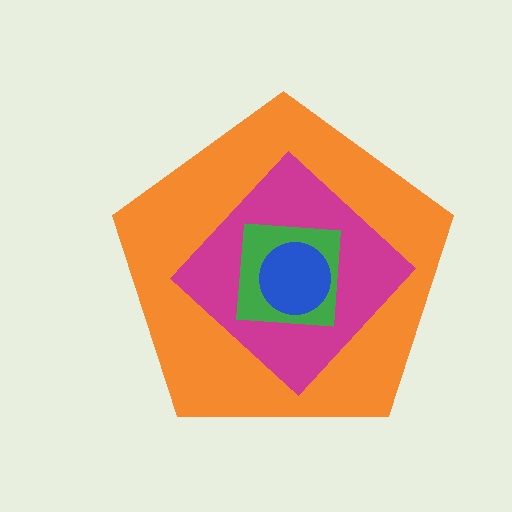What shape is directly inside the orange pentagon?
The magenta diamond.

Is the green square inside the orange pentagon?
Yes.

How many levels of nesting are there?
4.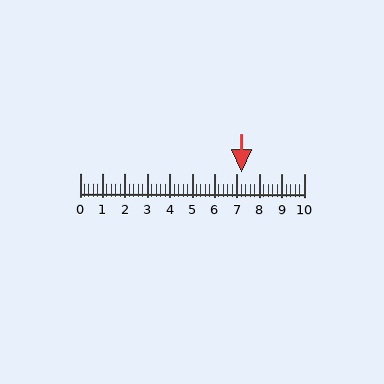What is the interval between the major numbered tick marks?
The major tick marks are spaced 1 units apart.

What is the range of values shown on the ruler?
The ruler shows values from 0 to 10.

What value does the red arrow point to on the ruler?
The red arrow points to approximately 7.2.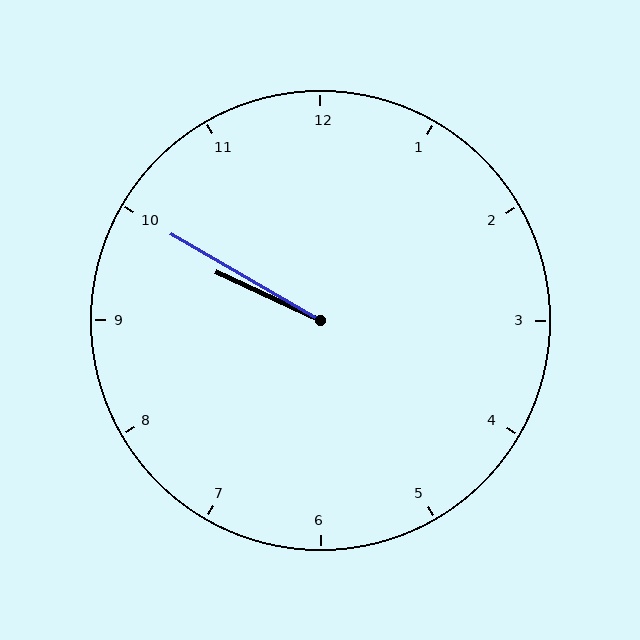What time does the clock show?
9:50.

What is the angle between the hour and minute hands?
Approximately 5 degrees.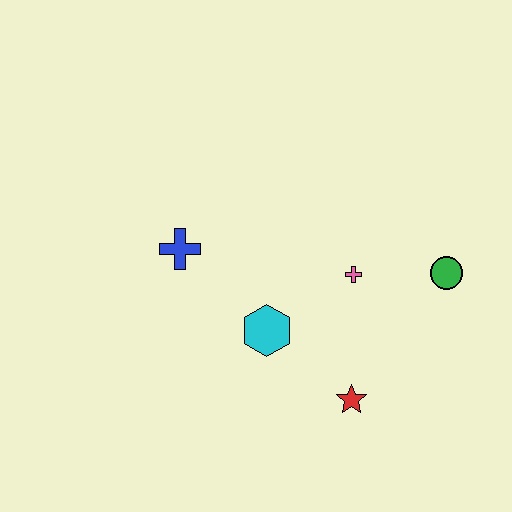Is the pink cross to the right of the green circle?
No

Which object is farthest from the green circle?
The blue cross is farthest from the green circle.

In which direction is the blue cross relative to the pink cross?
The blue cross is to the left of the pink cross.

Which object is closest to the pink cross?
The green circle is closest to the pink cross.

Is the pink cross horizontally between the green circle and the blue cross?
Yes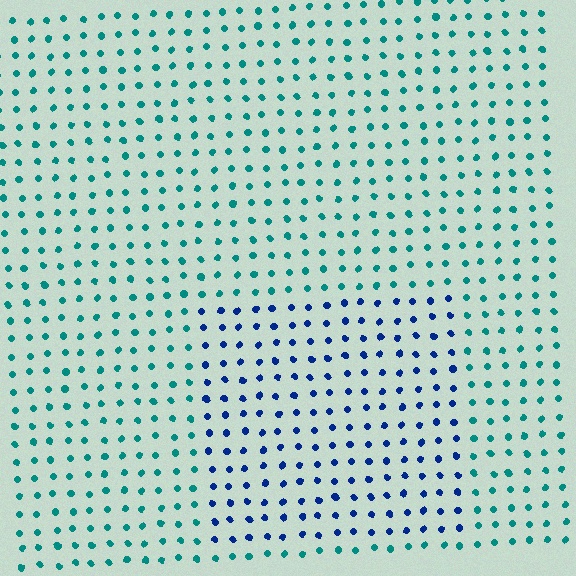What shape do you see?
I see a rectangle.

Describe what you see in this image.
The image is filled with small teal elements in a uniform arrangement. A rectangle-shaped region is visible where the elements are tinted to a slightly different hue, forming a subtle color boundary.